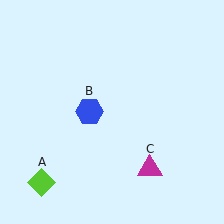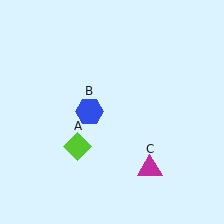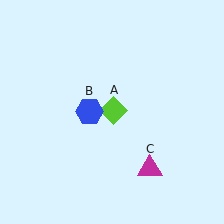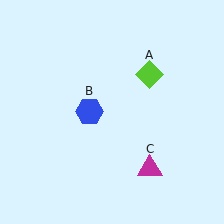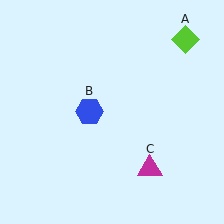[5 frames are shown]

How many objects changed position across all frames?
1 object changed position: lime diamond (object A).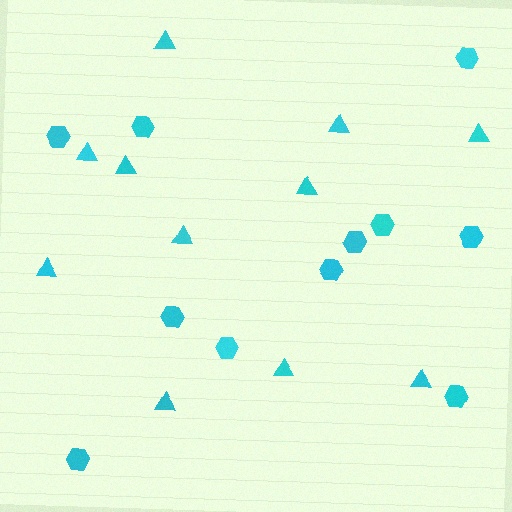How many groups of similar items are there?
There are 2 groups: one group of hexagons (11) and one group of triangles (11).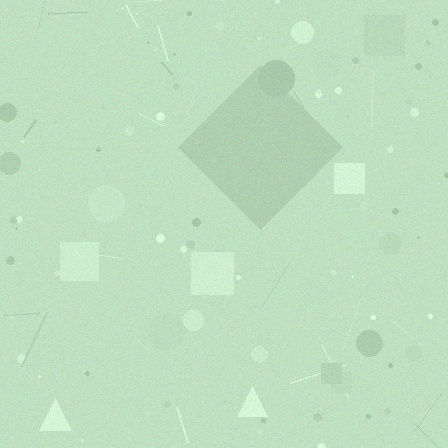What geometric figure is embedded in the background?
A diamond is embedded in the background.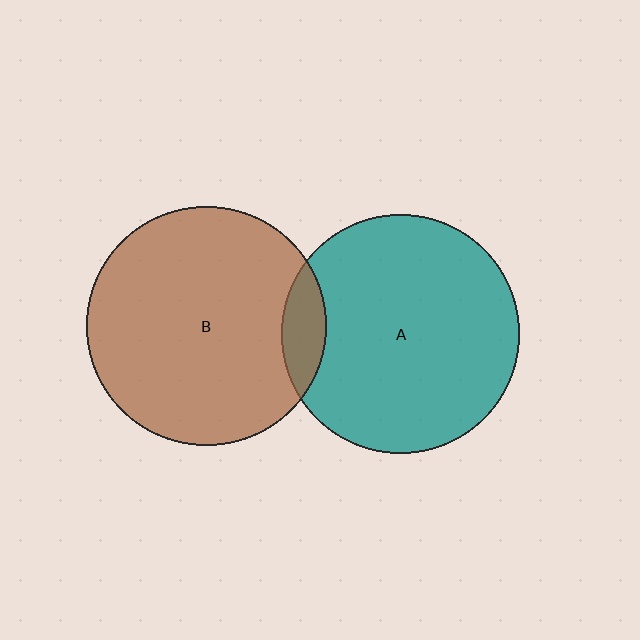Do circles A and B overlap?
Yes.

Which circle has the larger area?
Circle B (brown).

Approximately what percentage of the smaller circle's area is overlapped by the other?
Approximately 10%.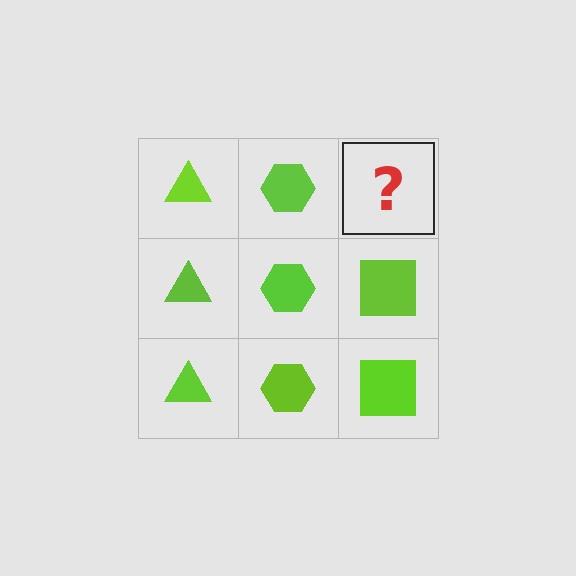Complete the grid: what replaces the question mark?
The question mark should be replaced with a lime square.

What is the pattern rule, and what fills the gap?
The rule is that each column has a consistent shape. The gap should be filled with a lime square.